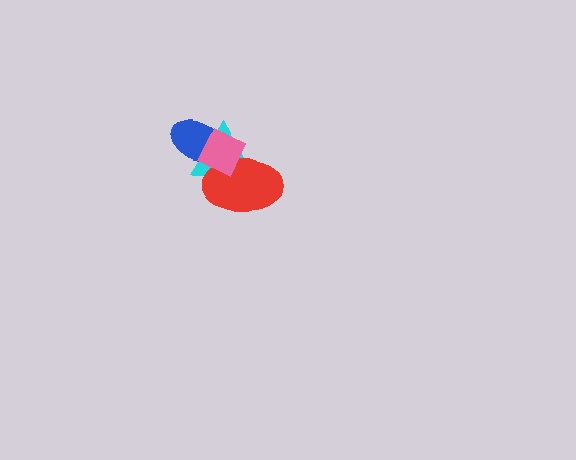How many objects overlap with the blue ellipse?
2 objects overlap with the blue ellipse.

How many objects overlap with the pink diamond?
3 objects overlap with the pink diamond.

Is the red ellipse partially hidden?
Yes, it is partially covered by another shape.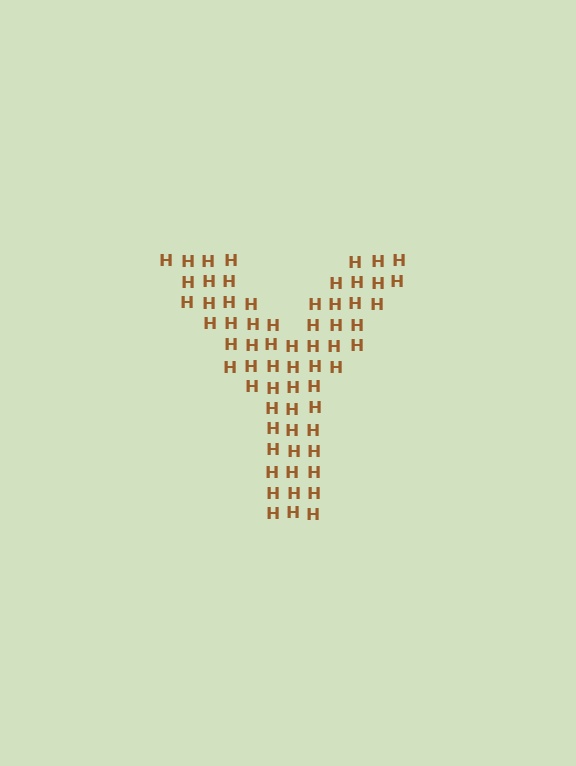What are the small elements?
The small elements are letter H's.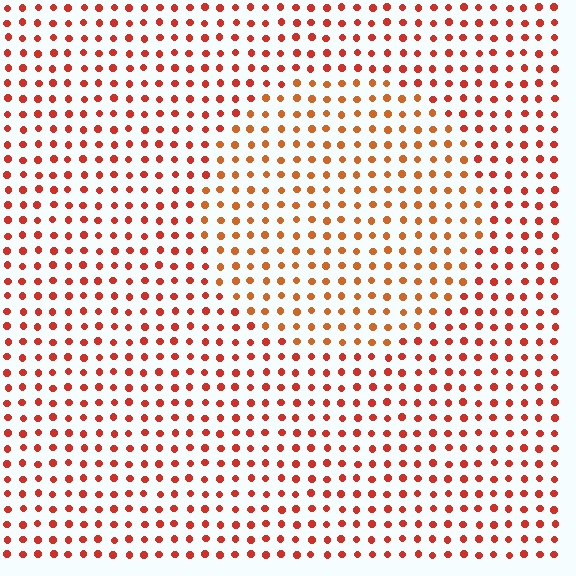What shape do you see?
I see a circle.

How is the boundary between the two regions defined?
The boundary is defined purely by a slight shift in hue (about 20 degrees). Spacing, size, and orientation are identical on both sides.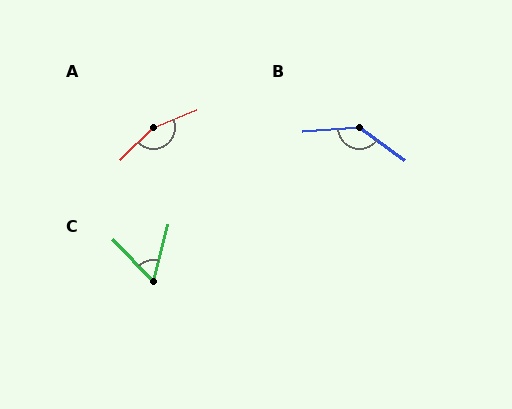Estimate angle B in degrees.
Approximately 140 degrees.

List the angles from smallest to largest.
C (58°), B (140°), A (158°).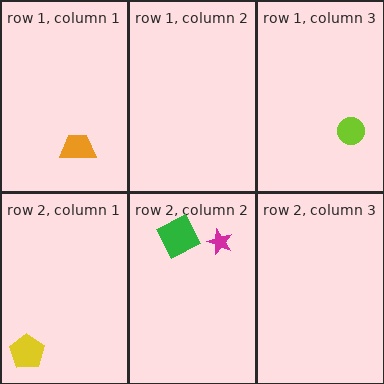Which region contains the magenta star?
The row 2, column 2 region.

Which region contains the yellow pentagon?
The row 2, column 1 region.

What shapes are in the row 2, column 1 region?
The yellow pentagon.